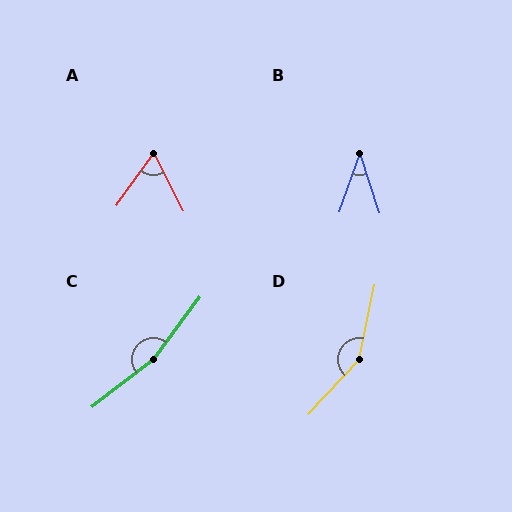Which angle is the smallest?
B, at approximately 37 degrees.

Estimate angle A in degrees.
Approximately 63 degrees.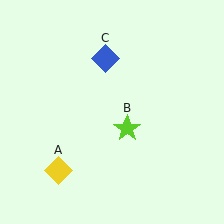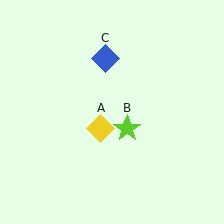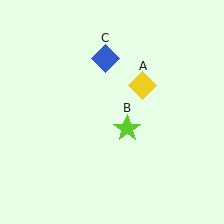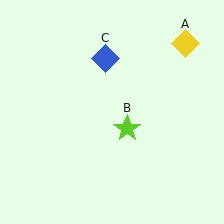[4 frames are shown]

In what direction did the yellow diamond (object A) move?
The yellow diamond (object A) moved up and to the right.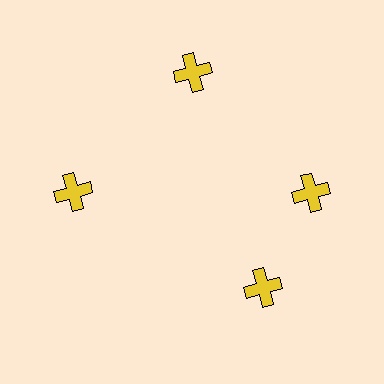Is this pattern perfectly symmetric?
No. The 4 yellow crosses are arranged in a ring, but one element near the 6 o'clock position is rotated out of alignment along the ring, breaking the 4-fold rotational symmetry.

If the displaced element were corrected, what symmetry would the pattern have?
It would have 4-fold rotational symmetry — the pattern would map onto itself every 90 degrees.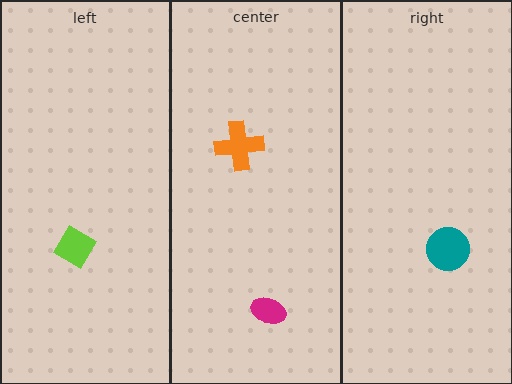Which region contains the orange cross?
The center region.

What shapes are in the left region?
The lime diamond.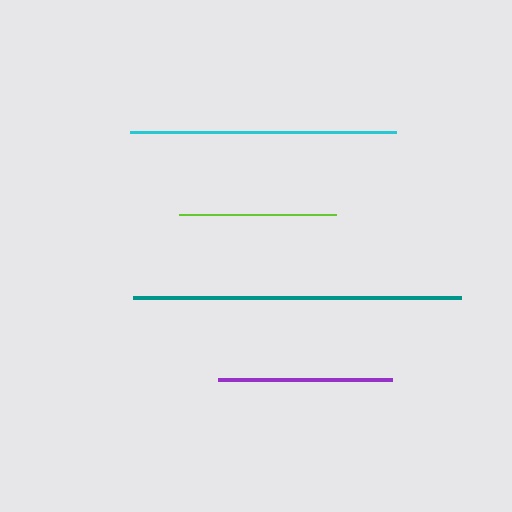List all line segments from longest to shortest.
From longest to shortest: teal, cyan, purple, lime.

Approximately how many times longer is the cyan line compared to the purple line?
The cyan line is approximately 1.5 times the length of the purple line.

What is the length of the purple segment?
The purple segment is approximately 174 pixels long.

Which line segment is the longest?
The teal line is the longest at approximately 329 pixels.